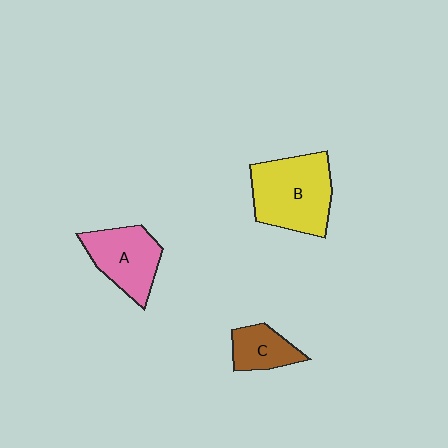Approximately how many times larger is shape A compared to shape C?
Approximately 1.6 times.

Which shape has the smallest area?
Shape C (brown).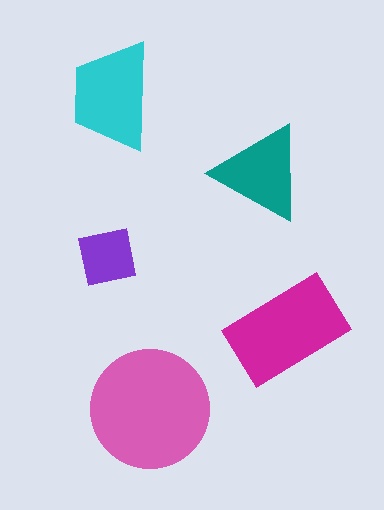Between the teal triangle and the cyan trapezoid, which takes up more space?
The cyan trapezoid.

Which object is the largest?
The pink circle.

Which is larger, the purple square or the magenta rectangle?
The magenta rectangle.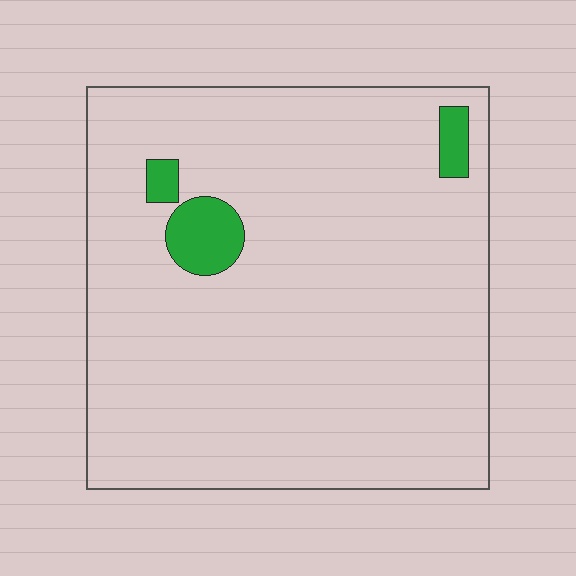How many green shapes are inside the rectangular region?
3.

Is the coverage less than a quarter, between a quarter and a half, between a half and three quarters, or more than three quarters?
Less than a quarter.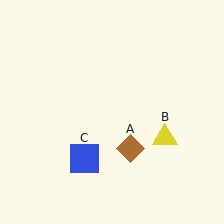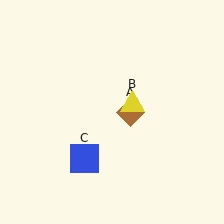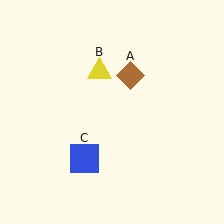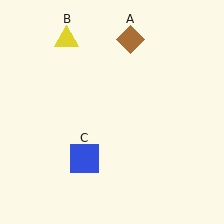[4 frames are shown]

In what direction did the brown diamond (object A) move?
The brown diamond (object A) moved up.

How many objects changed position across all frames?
2 objects changed position: brown diamond (object A), yellow triangle (object B).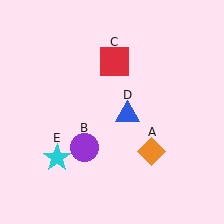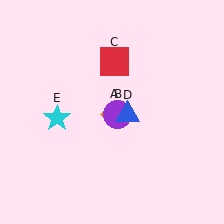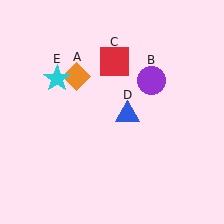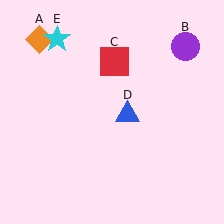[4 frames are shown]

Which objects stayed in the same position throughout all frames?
Red square (object C) and blue triangle (object D) remained stationary.